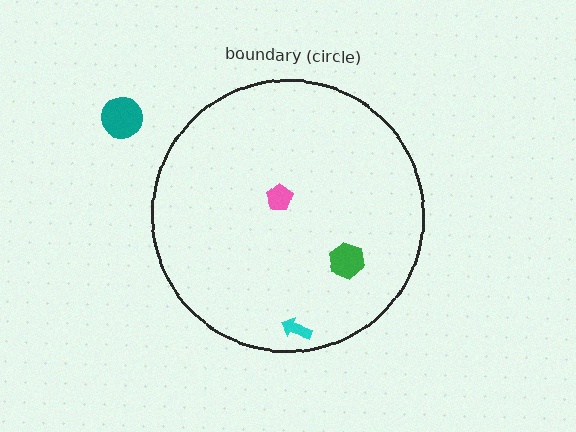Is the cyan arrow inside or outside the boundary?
Inside.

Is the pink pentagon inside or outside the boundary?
Inside.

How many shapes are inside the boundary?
3 inside, 1 outside.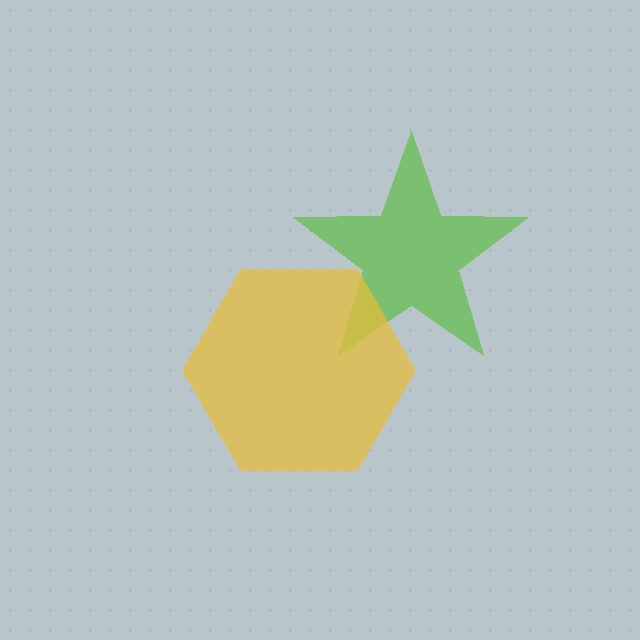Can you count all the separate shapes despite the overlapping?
Yes, there are 2 separate shapes.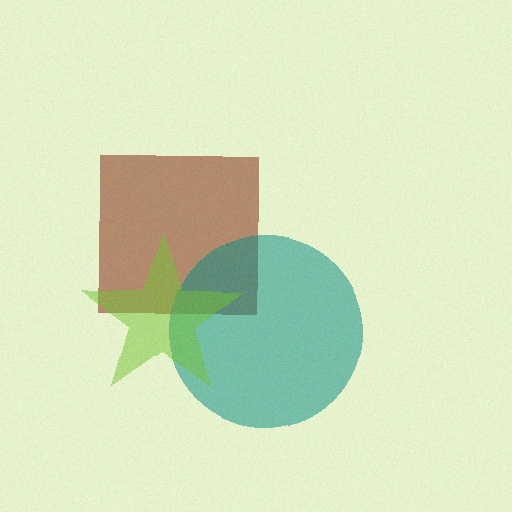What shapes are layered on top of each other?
The layered shapes are: a brown square, a teal circle, a lime star.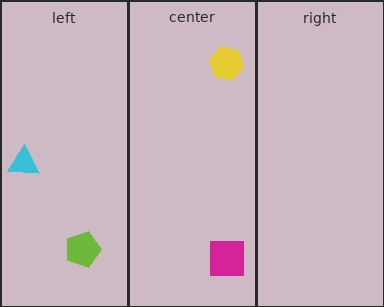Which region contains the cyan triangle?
The left region.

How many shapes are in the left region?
2.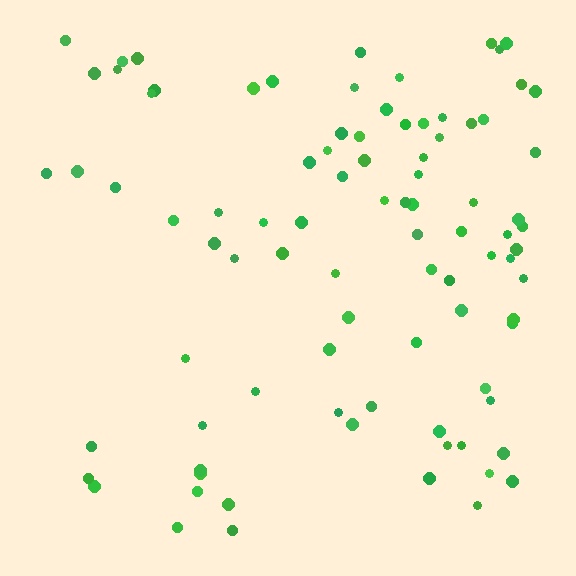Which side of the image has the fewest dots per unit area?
The left.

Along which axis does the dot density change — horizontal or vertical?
Horizontal.